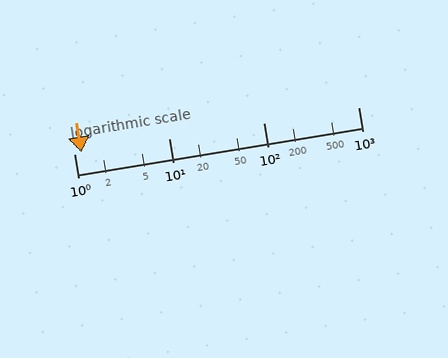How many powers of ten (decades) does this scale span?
The scale spans 3 decades, from 1 to 1000.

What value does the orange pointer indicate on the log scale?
The pointer indicates approximately 1.2.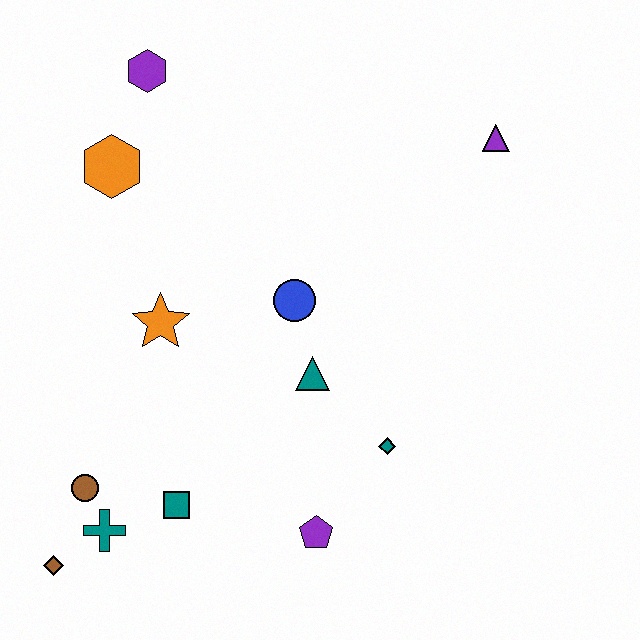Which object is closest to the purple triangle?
The blue circle is closest to the purple triangle.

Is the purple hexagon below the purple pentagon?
No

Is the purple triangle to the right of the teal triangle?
Yes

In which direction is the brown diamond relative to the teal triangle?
The brown diamond is to the left of the teal triangle.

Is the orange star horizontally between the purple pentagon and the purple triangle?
No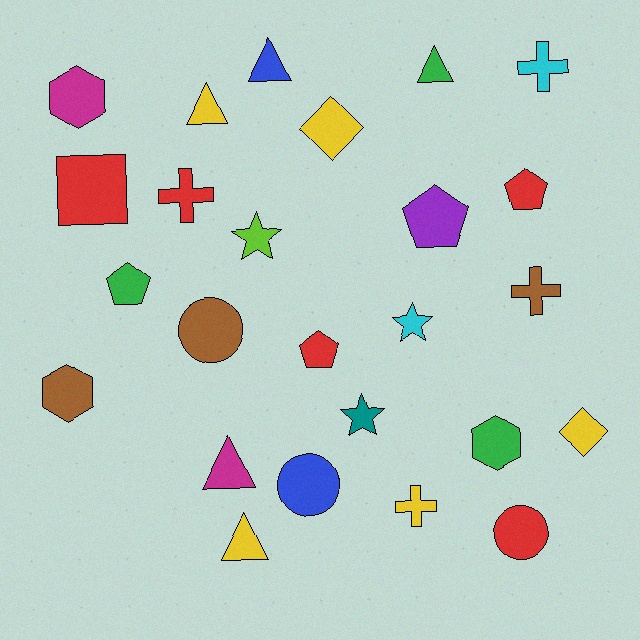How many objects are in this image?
There are 25 objects.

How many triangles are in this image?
There are 5 triangles.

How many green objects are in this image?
There are 3 green objects.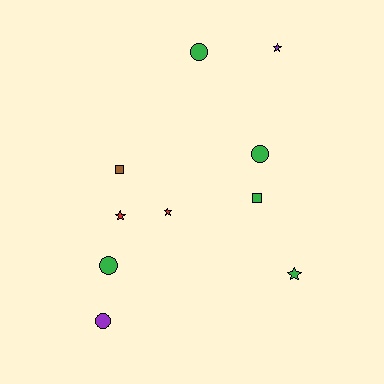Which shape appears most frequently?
Circle, with 4 objects.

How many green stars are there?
There is 1 green star.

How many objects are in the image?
There are 10 objects.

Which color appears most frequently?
Green, with 5 objects.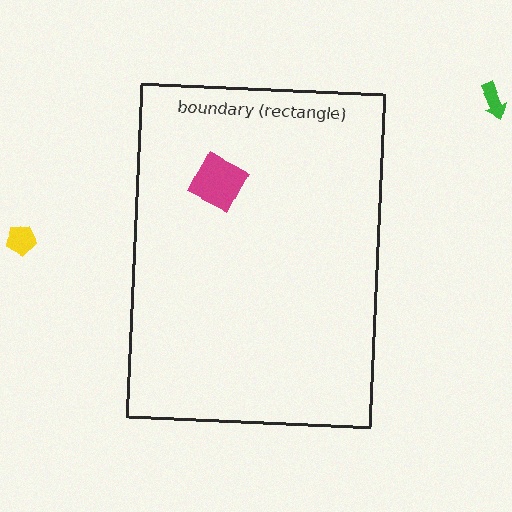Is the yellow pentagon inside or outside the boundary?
Outside.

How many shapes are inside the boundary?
1 inside, 2 outside.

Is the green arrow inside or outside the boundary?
Outside.